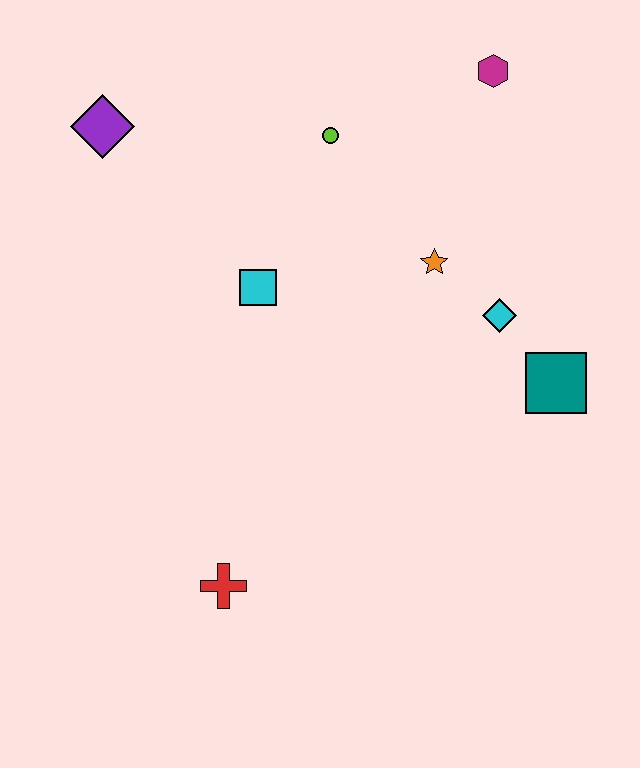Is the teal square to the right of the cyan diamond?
Yes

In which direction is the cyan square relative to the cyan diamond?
The cyan square is to the left of the cyan diamond.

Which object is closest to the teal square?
The cyan diamond is closest to the teal square.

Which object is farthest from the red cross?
The magenta hexagon is farthest from the red cross.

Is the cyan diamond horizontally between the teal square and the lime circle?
Yes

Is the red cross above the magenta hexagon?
No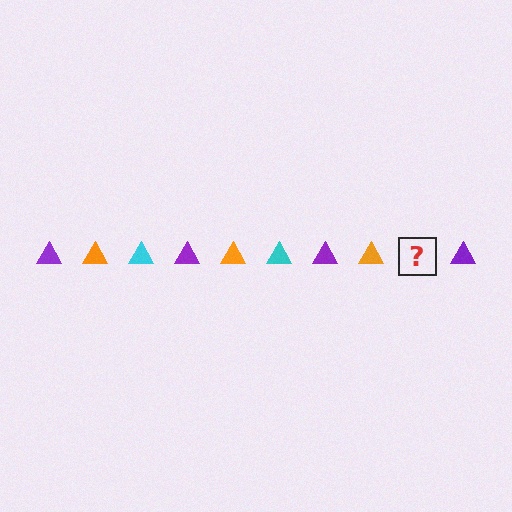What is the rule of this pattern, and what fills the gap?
The rule is that the pattern cycles through purple, orange, cyan triangles. The gap should be filled with a cyan triangle.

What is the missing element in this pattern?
The missing element is a cyan triangle.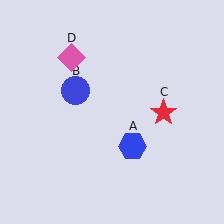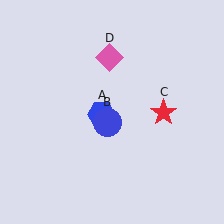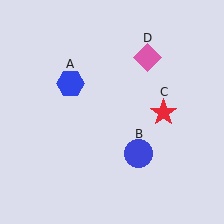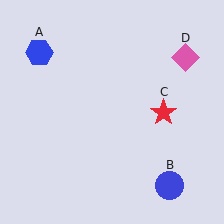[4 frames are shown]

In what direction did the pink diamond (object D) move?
The pink diamond (object D) moved right.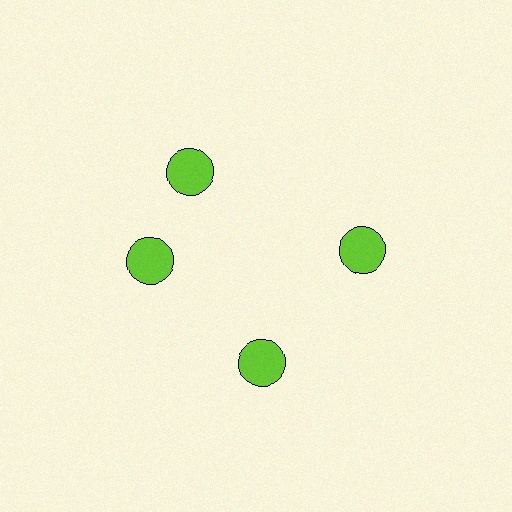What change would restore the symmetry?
The symmetry would be restored by rotating it back into even spacing with its neighbors so that all 4 circles sit at equal angles and equal distance from the center.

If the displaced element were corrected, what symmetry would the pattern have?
It would have 4-fold rotational symmetry — the pattern would map onto itself every 90 degrees.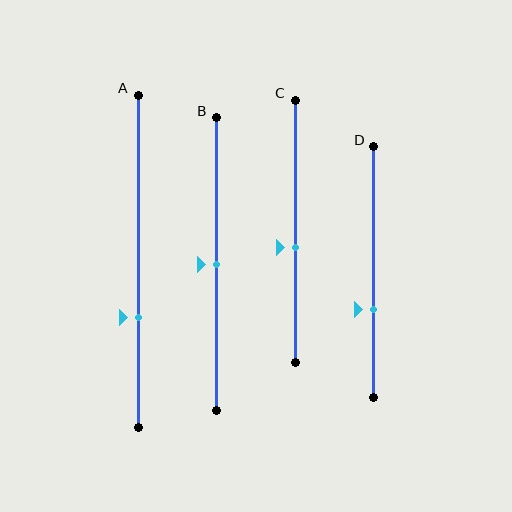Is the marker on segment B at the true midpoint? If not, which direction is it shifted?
Yes, the marker on segment B is at the true midpoint.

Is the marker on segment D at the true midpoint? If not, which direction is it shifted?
No, the marker on segment D is shifted downward by about 15% of the segment length.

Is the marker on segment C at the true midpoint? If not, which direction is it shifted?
No, the marker on segment C is shifted downward by about 6% of the segment length.